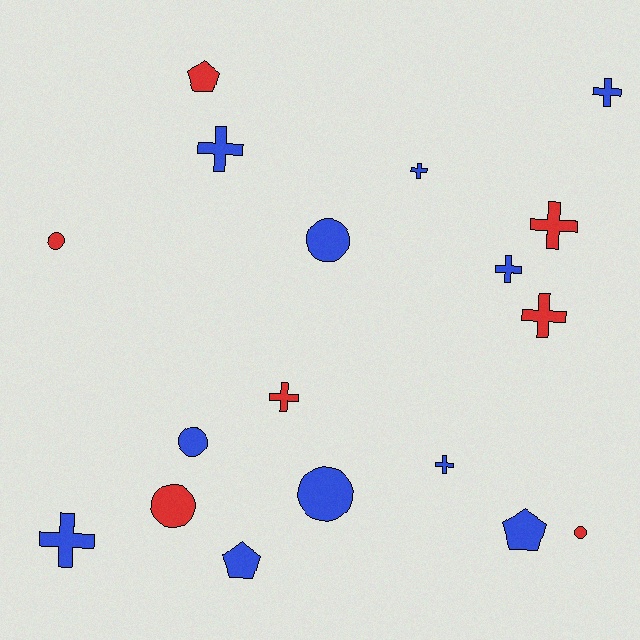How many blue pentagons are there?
There are 2 blue pentagons.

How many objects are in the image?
There are 18 objects.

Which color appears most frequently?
Blue, with 11 objects.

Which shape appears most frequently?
Cross, with 9 objects.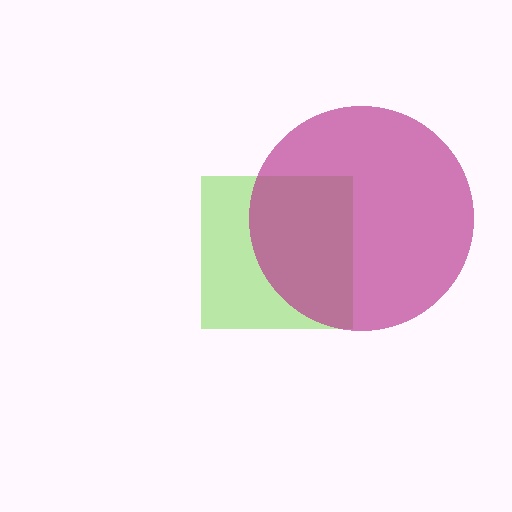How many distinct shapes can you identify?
There are 2 distinct shapes: a lime square, a magenta circle.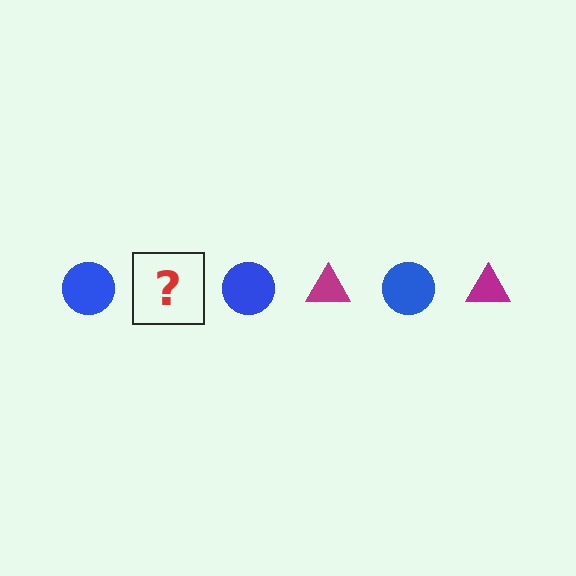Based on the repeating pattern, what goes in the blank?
The blank should be a magenta triangle.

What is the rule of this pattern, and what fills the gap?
The rule is that the pattern alternates between blue circle and magenta triangle. The gap should be filled with a magenta triangle.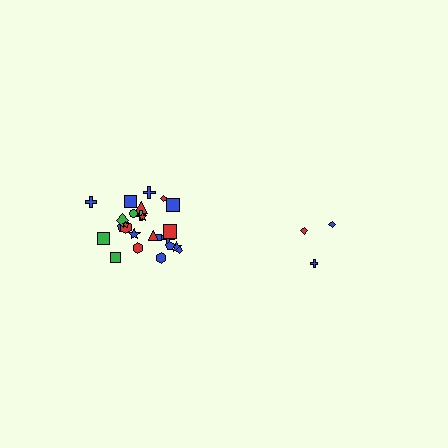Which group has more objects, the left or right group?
The left group.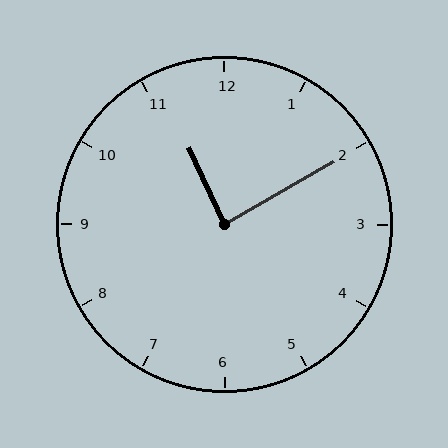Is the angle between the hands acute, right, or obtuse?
It is right.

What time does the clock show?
11:10.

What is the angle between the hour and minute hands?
Approximately 85 degrees.